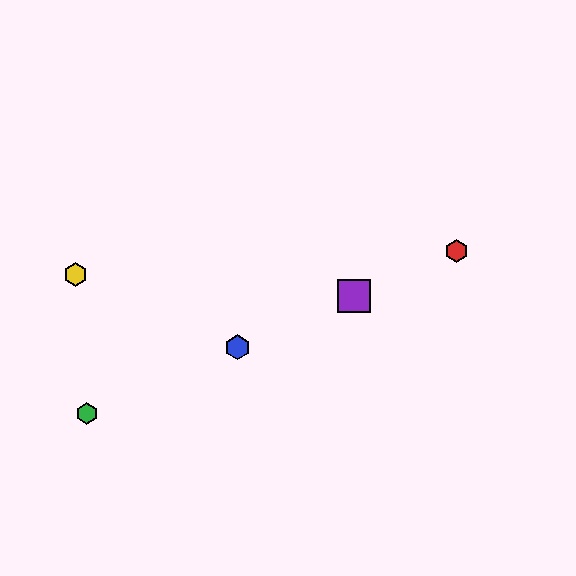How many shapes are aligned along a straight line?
4 shapes (the red hexagon, the blue hexagon, the green hexagon, the purple square) are aligned along a straight line.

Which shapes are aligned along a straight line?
The red hexagon, the blue hexagon, the green hexagon, the purple square are aligned along a straight line.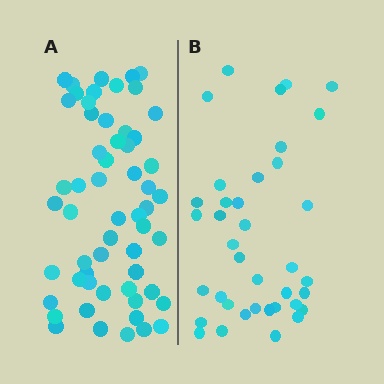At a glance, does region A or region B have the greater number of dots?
Region A (the left region) has more dots.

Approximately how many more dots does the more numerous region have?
Region A has approximately 20 more dots than region B.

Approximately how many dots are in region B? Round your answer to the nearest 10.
About 40 dots. (The exact count is 38, which rounds to 40.)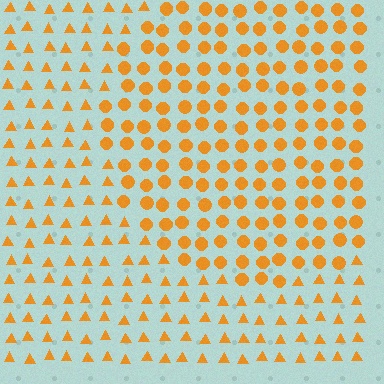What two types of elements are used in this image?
The image uses circles inside the circle region and triangles outside it.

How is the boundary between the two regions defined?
The boundary is defined by a change in element shape: circles inside vs. triangles outside. All elements share the same color and spacing.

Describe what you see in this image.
The image is filled with small orange elements arranged in a uniform grid. A circle-shaped region contains circles, while the surrounding area contains triangles. The boundary is defined purely by the change in element shape.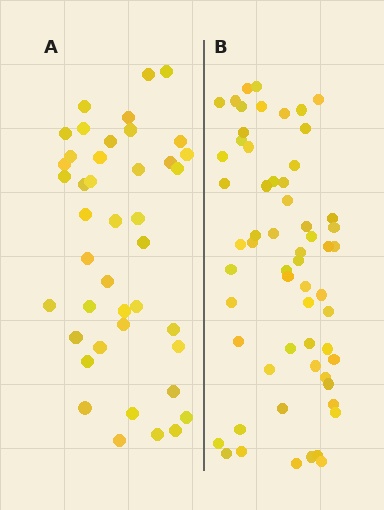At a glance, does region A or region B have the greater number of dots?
Region B (the right region) has more dots.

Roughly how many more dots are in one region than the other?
Region B has approximately 20 more dots than region A.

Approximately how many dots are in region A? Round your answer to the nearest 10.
About 40 dots. (The exact count is 42, which rounds to 40.)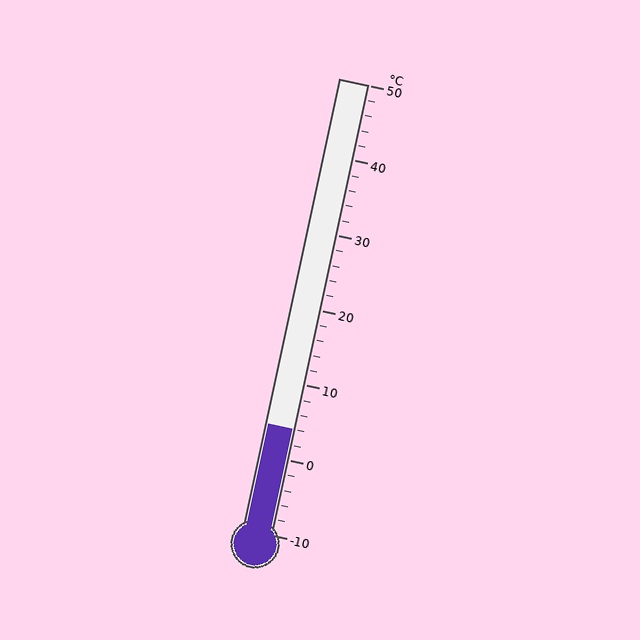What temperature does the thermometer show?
The thermometer shows approximately 4°C.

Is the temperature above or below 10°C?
The temperature is below 10°C.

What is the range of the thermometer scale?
The thermometer scale ranges from -10°C to 50°C.